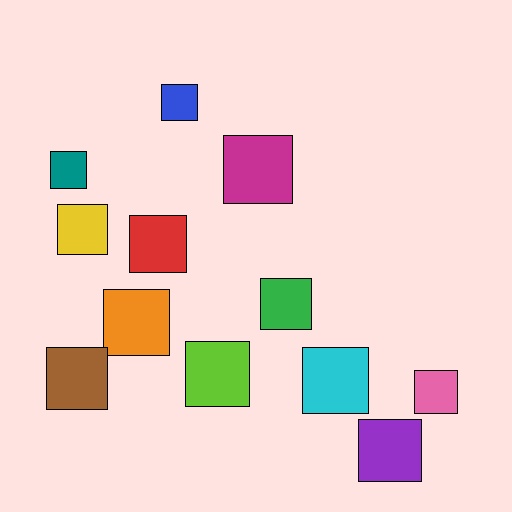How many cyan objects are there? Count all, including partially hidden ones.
There is 1 cyan object.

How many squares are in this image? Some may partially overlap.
There are 12 squares.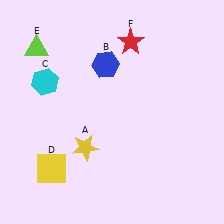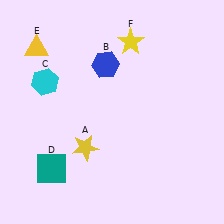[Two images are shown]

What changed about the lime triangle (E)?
In Image 1, E is lime. In Image 2, it changed to yellow.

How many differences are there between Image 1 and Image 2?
There are 3 differences between the two images.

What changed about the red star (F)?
In Image 1, F is red. In Image 2, it changed to yellow.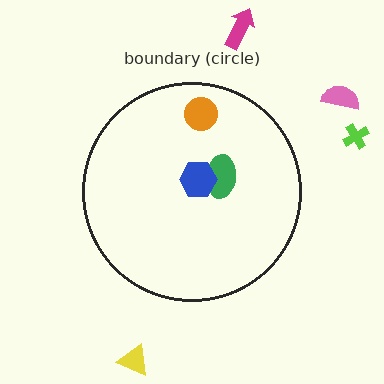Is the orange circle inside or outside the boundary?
Inside.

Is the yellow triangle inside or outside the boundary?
Outside.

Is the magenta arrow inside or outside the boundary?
Outside.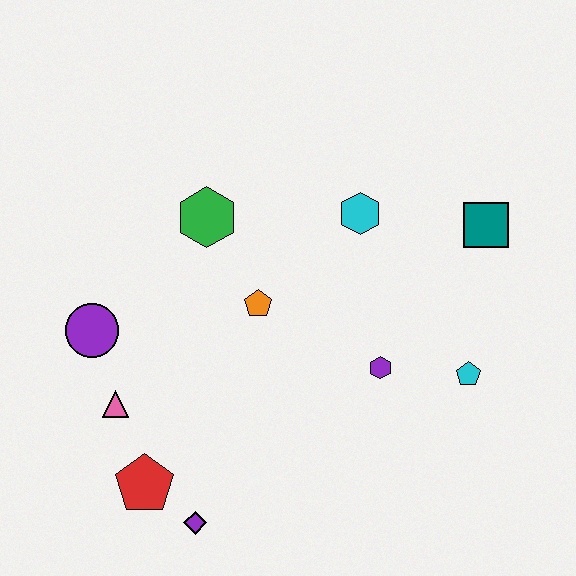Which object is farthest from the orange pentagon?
The teal square is farthest from the orange pentagon.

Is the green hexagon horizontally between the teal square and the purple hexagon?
No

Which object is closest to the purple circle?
The pink triangle is closest to the purple circle.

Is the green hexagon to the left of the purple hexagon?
Yes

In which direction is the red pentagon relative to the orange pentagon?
The red pentagon is below the orange pentagon.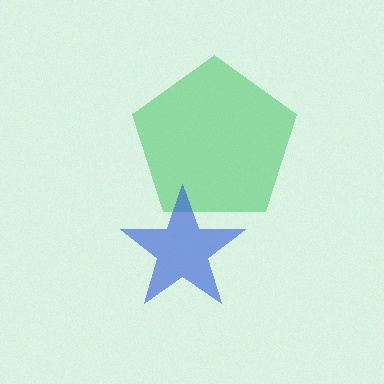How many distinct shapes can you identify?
There are 2 distinct shapes: a green pentagon, a blue star.